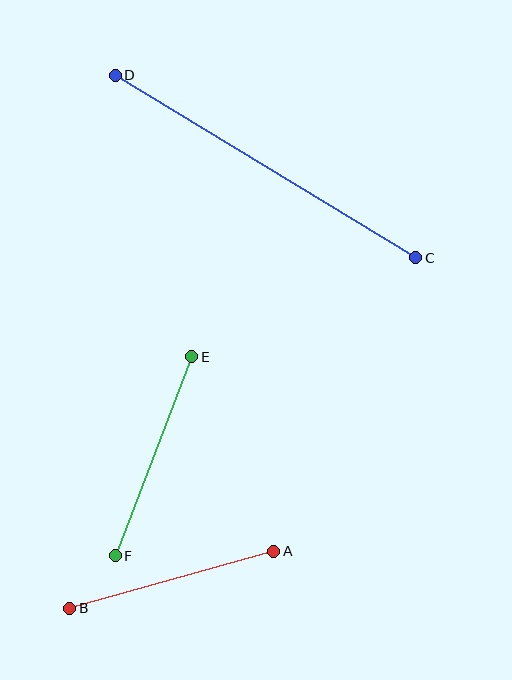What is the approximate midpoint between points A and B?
The midpoint is at approximately (172, 580) pixels.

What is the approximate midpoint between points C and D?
The midpoint is at approximately (266, 167) pixels.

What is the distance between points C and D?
The distance is approximately 351 pixels.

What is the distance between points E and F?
The distance is approximately 213 pixels.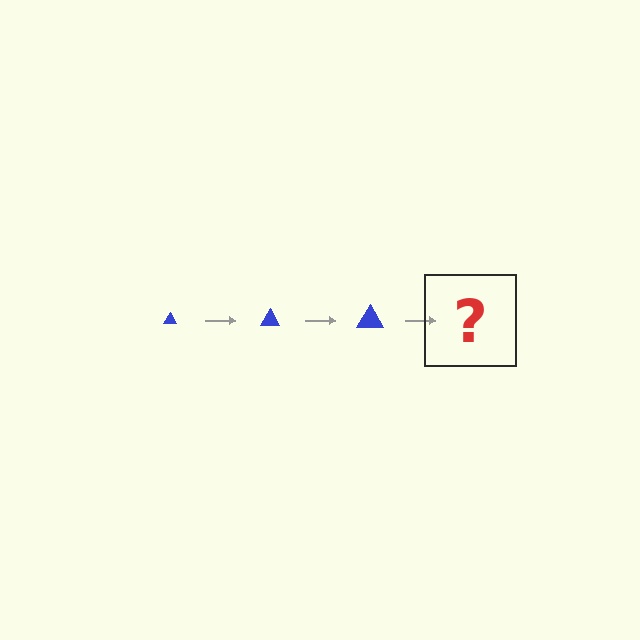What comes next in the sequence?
The next element should be a blue triangle, larger than the previous one.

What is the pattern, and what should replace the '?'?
The pattern is that the triangle gets progressively larger each step. The '?' should be a blue triangle, larger than the previous one.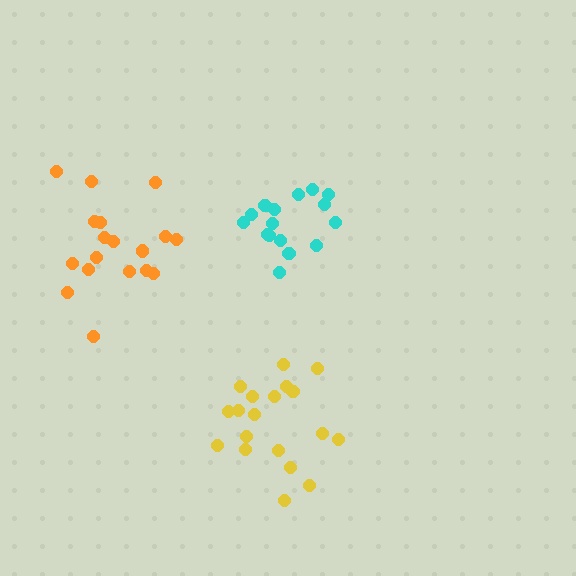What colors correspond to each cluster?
The clusters are colored: cyan, yellow, orange.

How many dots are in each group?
Group 1: 16 dots, Group 2: 19 dots, Group 3: 18 dots (53 total).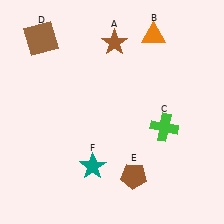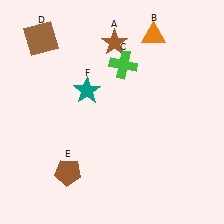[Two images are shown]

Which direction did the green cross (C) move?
The green cross (C) moved up.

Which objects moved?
The objects that moved are: the green cross (C), the brown pentagon (E), the teal star (F).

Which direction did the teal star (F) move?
The teal star (F) moved up.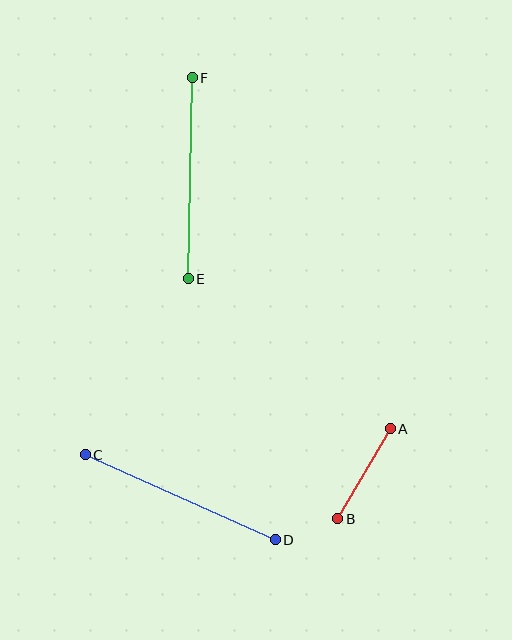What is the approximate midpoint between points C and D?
The midpoint is at approximately (180, 497) pixels.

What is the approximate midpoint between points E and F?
The midpoint is at approximately (190, 178) pixels.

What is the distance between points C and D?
The distance is approximately 208 pixels.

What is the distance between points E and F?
The distance is approximately 201 pixels.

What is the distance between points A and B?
The distance is approximately 104 pixels.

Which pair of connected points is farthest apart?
Points C and D are farthest apart.